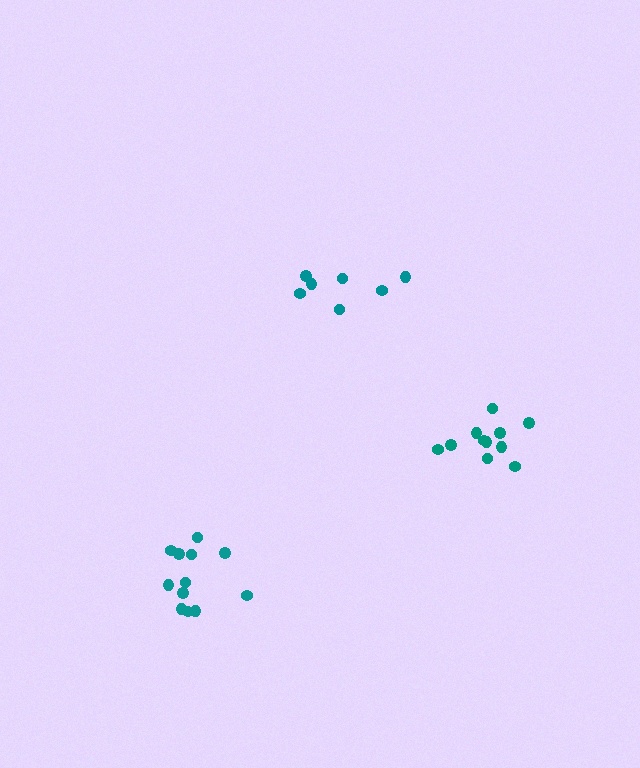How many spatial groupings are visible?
There are 3 spatial groupings.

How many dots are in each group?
Group 1: 11 dots, Group 2: 7 dots, Group 3: 12 dots (30 total).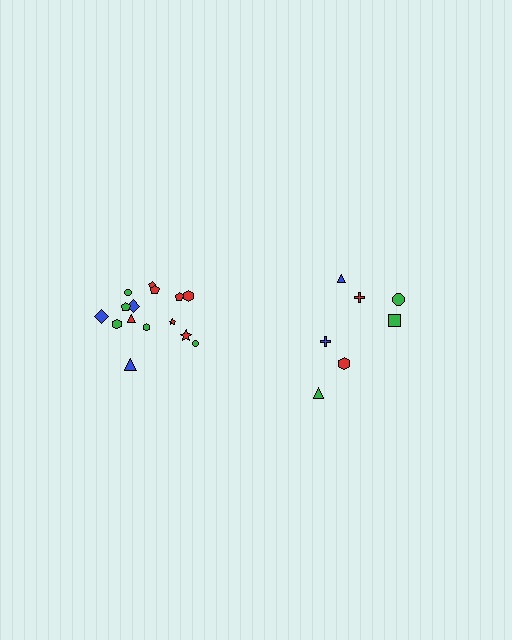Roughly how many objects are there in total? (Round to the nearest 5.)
Roughly 20 objects in total.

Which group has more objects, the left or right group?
The left group.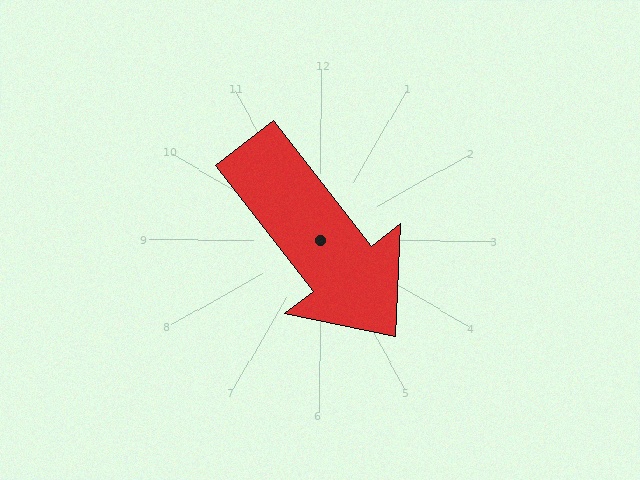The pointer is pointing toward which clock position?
Roughly 5 o'clock.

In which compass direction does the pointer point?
Southeast.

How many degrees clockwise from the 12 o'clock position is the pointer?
Approximately 142 degrees.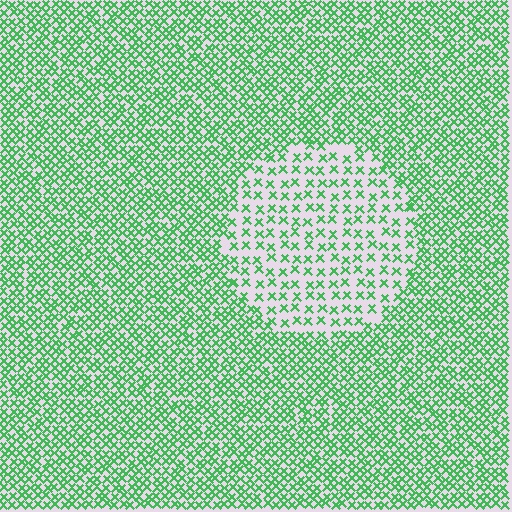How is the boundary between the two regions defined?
The boundary is defined by a change in element density (approximately 2.2x ratio). All elements are the same color, size, and shape.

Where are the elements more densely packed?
The elements are more densely packed outside the circle boundary.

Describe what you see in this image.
The image contains small green elements arranged at two different densities. A circle-shaped region is visible where the elements are less densely packed than the surrounding area.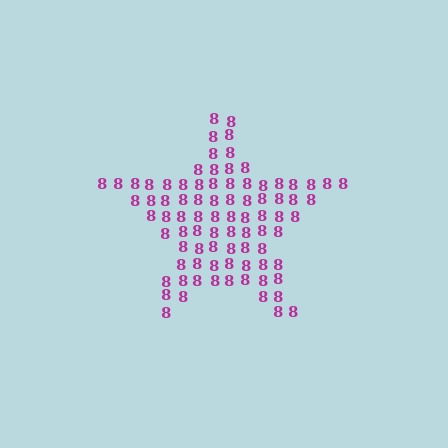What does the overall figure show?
The overall figure shows a star.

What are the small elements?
The small elements are digit 8's.